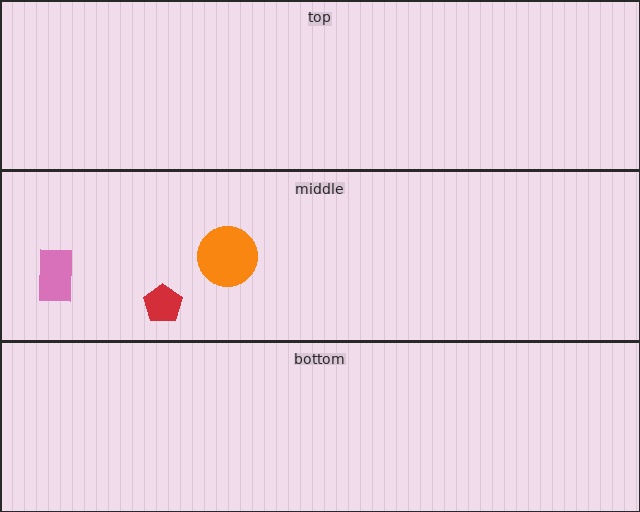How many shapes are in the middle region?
3.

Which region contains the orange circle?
The middle region.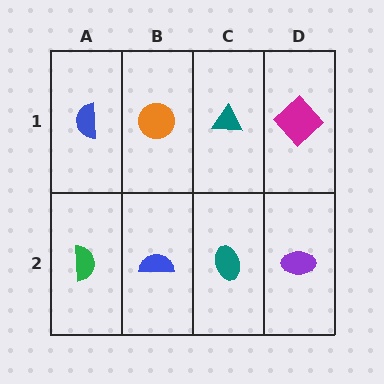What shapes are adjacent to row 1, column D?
A purple ellipse (row 2, column D), a teal triangle (row 1, column C).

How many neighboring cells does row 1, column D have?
2.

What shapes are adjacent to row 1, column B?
A blue semicircle (row 2, column B), a blue semicircle (row 1, column A), a teal triangle (row 1, column C).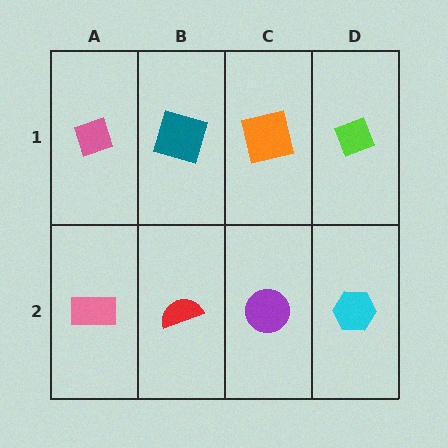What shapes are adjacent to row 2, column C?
An orange square (row 1, column C), a red semicircle (row 2, column B), a cyan hexagon (row 2, column D).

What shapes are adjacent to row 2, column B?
A teal square (row 1, column B), a pink rectangle (row 2, column A), a purple circle (row 2, column C).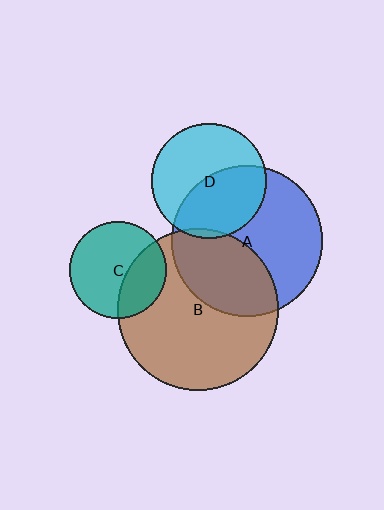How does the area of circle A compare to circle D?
Approximately 1.7 times.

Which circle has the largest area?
Circle B (brown).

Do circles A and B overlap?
Yes.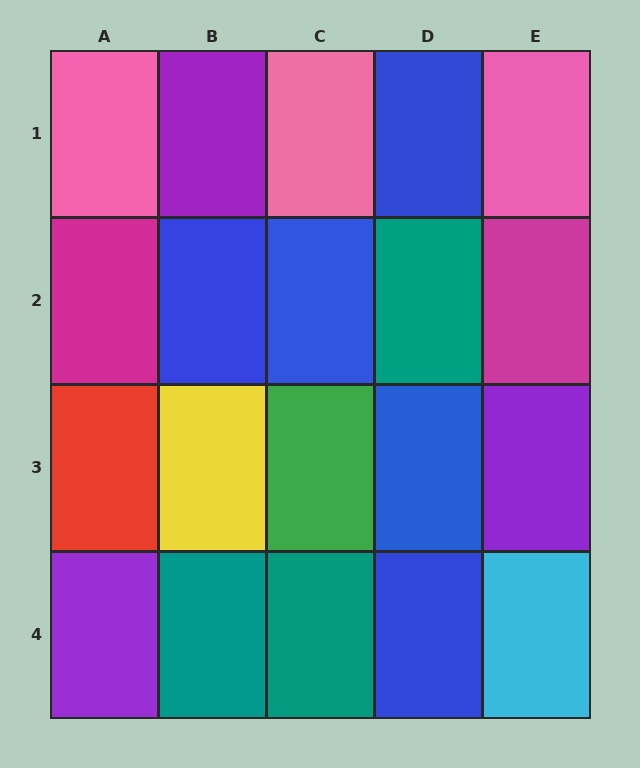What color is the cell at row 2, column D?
Teal.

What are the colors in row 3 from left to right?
Red, yellow, green, blue, purple.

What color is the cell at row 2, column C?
Blue.